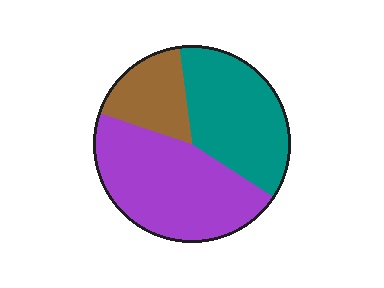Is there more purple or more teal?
Purple.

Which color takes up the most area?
Purple, at roughly 45%.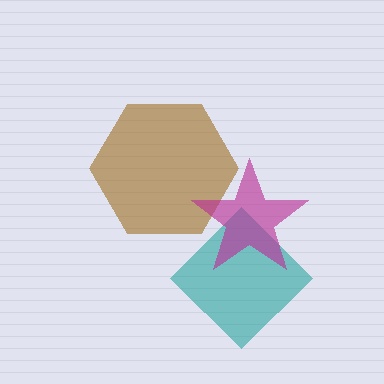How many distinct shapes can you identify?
There are 3 distinct shapes: a brown hexagon, a teal diamond, a magenta star.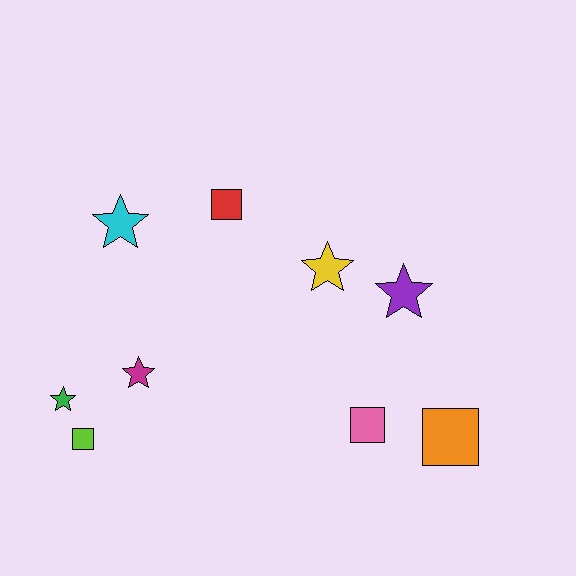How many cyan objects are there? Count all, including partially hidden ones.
There is 1 cyan object.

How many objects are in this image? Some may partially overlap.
There are 9 objects.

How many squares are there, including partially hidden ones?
There are 4 squares.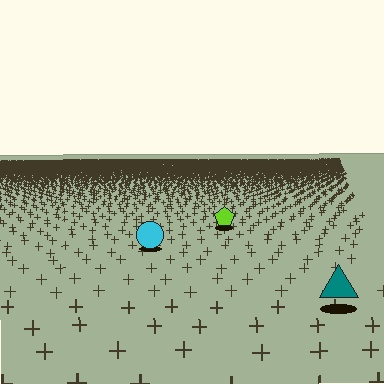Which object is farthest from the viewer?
The lime pentagon is farthest from the viewer. It appears smaller and the ground texture around it is denser.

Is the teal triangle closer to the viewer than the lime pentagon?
Yes. The teal triangle is closer — you can tell from the texture gradient: the ground texture is coarser near it.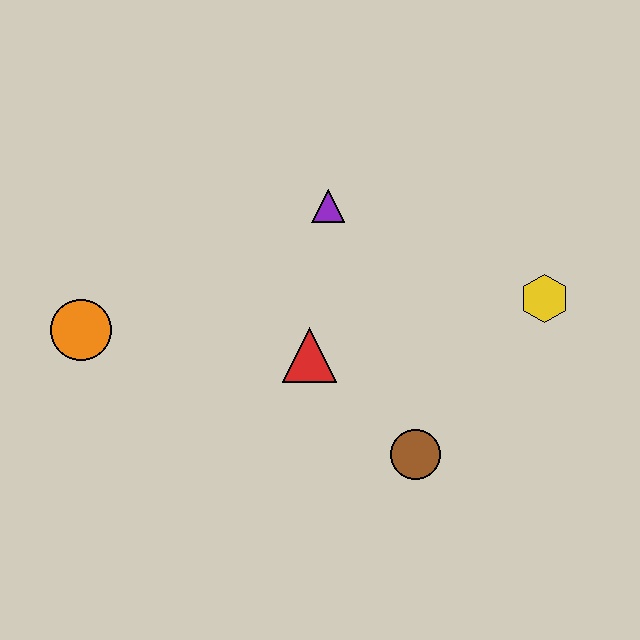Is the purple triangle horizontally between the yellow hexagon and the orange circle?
Yes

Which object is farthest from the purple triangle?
The orange circle is farthest from the purple triangle.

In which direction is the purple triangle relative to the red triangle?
The purple triangle is above the red triangle.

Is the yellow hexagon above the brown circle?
Yes